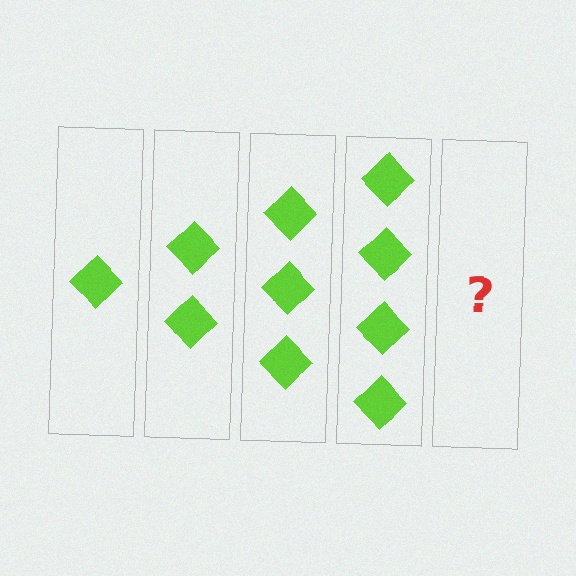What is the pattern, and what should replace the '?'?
The pattern is that each step adds one more diamond. The '?' should be 5 diamonds.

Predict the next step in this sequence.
The next step is 5 diamonds.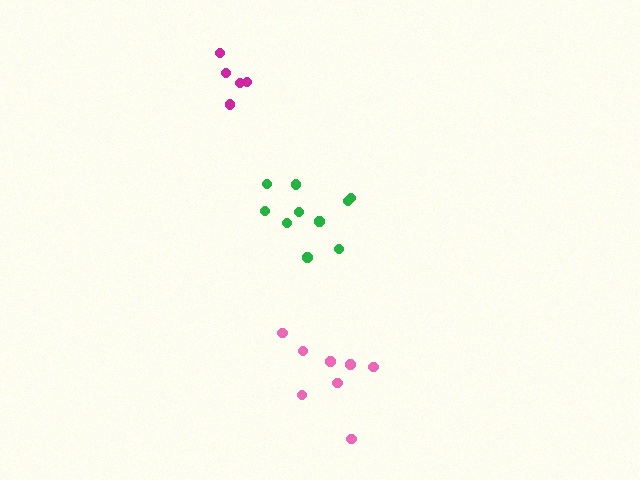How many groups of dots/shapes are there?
There are 3 groups.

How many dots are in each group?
Group 1: 5 dots, Group 2: 8 dots, Group 3: 10 dots (23 total).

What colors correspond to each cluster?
The clusters are colored: magenta, pink, green.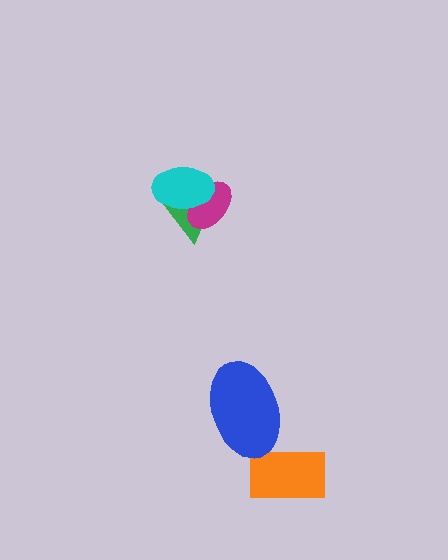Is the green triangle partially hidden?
Yes, it is partially covered by another shape.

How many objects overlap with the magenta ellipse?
2 objects overlap with the magenta ellipse.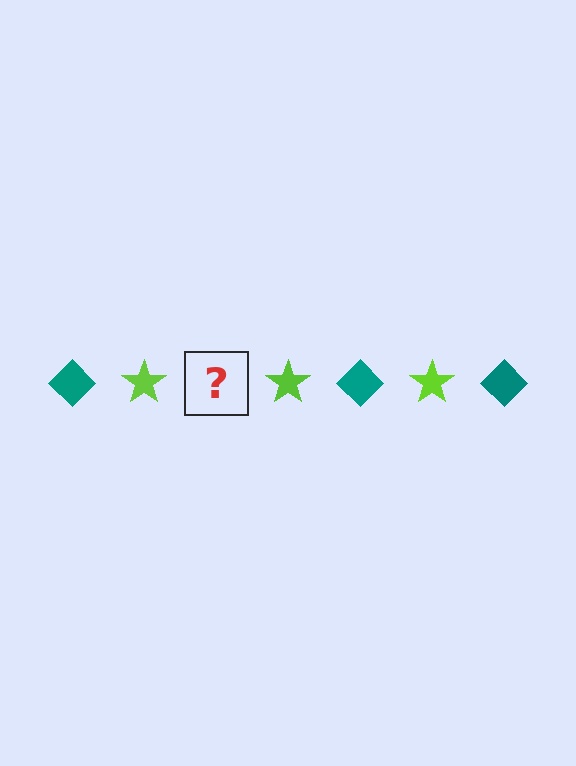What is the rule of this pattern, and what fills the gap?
The rule is that the pattern alternates between teal diamond and lime star. The gap should be filled with a teal diamond.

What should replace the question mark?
The question mark should be replaced with a teal diamond.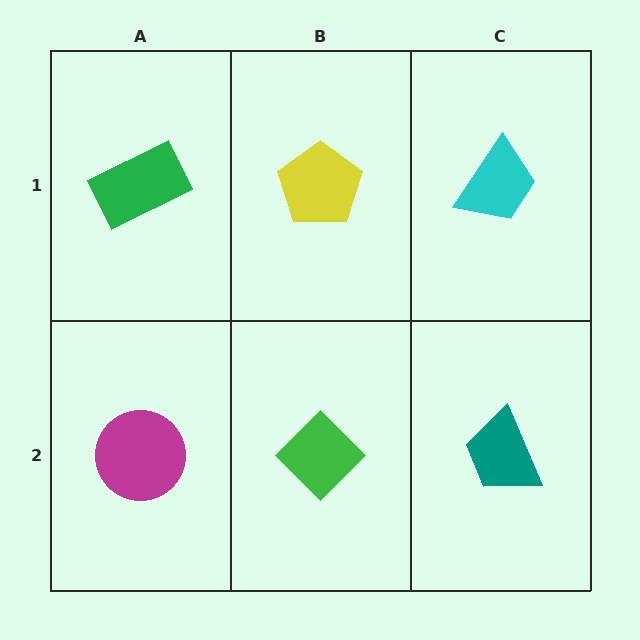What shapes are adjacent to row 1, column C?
A teal trapezoid (row 2, column C), a yellow pentagon (row 1, column B).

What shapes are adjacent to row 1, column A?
A magenta circle (row 2, column A), a yellow pentagon (row 1, column B).